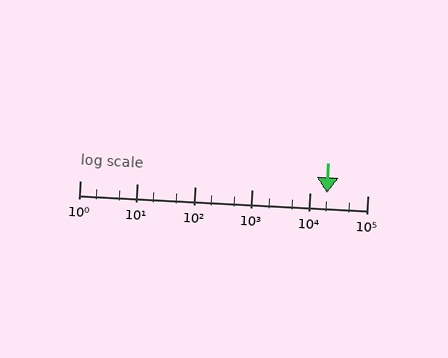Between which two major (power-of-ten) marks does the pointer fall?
The pointer is between 10000 and 100000.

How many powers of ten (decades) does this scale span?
The scale spans 5 decades, from 1 to 100000.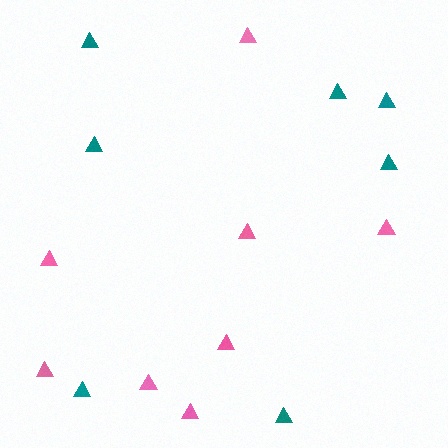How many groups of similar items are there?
There are 2 groups: one group of teal triangles (7) and one group of pink triangles (8).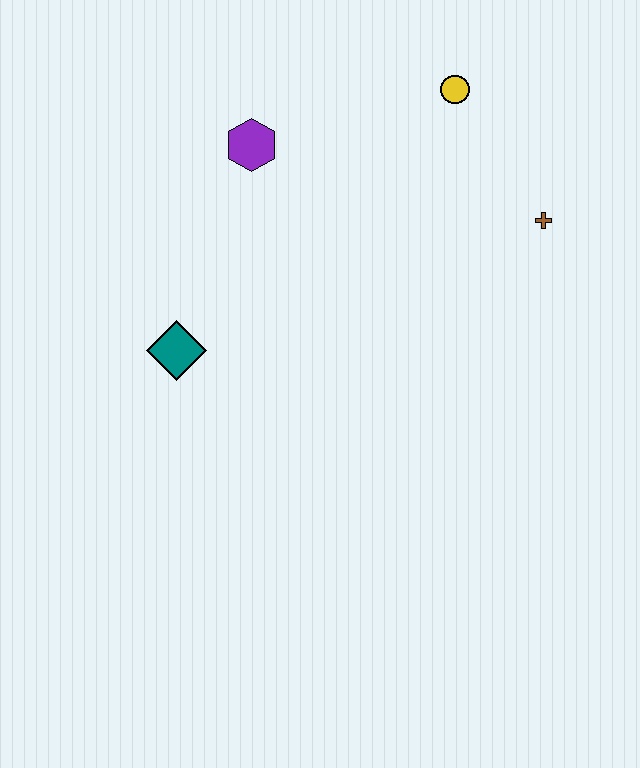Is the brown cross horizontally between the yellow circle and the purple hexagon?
No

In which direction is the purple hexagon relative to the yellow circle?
The purple hexagon is to the left of the yellow circle.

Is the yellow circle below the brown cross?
No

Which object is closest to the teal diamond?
The purple hexagon is closest to the teal diamond.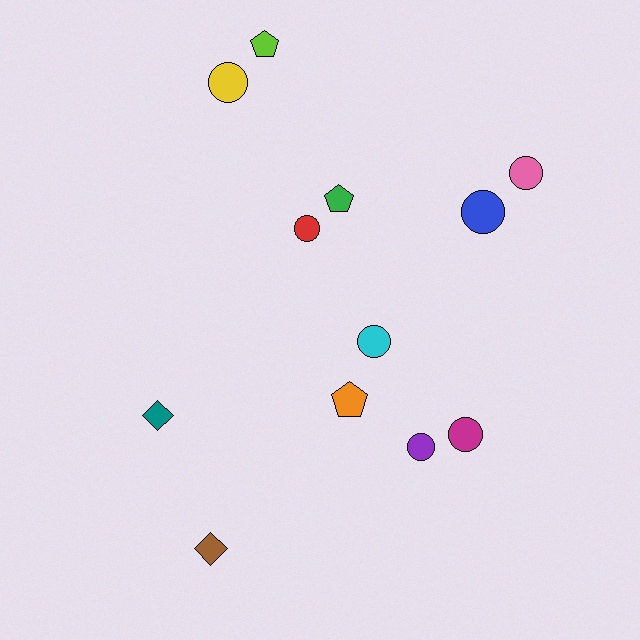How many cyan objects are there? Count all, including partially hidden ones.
There is 1 cyan object.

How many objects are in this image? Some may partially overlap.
There are 12 objects.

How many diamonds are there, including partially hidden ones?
There are 2 diamonds.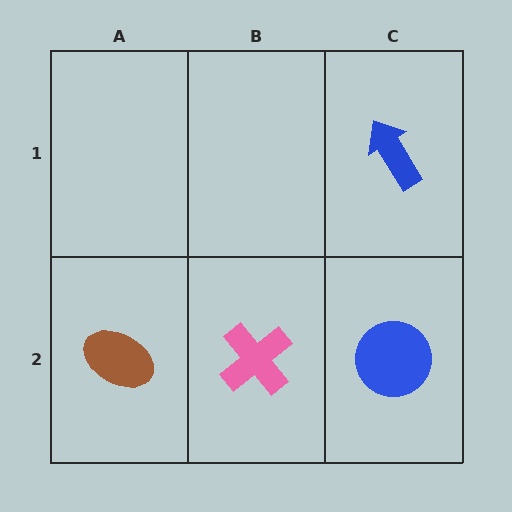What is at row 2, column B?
A pink cross.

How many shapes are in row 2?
3 shapes.